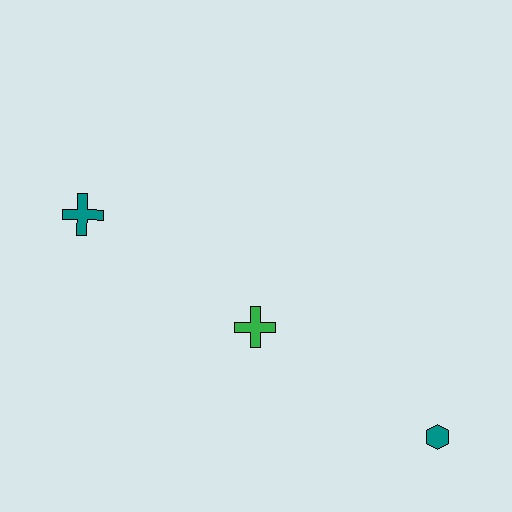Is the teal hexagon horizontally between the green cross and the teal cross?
No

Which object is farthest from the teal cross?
The teal hexagon is farthest from the teal cross.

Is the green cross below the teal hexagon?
No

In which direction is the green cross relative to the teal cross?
The green cross is to the right of the teal cross.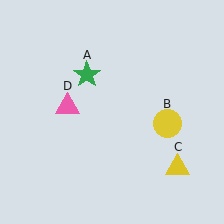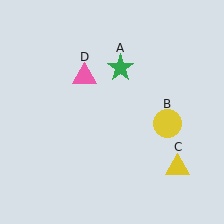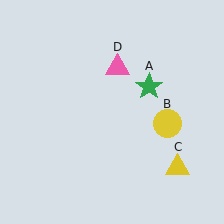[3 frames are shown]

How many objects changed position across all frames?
2 objects changed position: green star (object A), pink triangle (object D).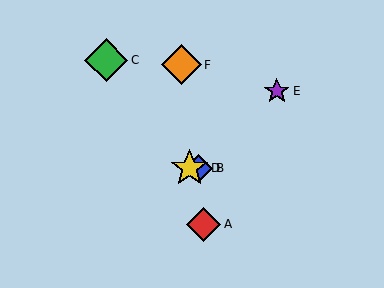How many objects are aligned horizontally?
2 objects (B, D) are aligned horizontally.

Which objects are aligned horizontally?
Objects B, D are aligned horizontally.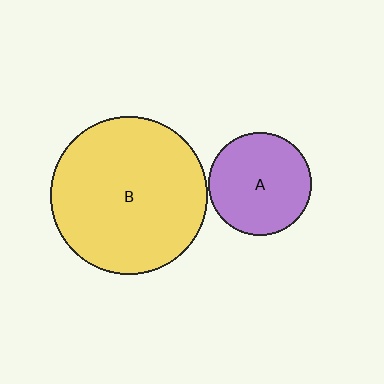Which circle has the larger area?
Circle B (yellow).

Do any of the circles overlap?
No, none of the circles overlap.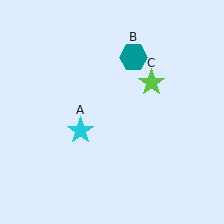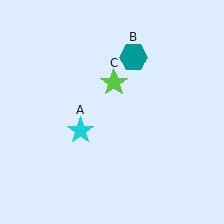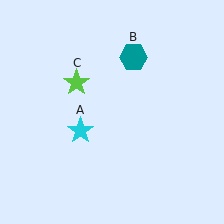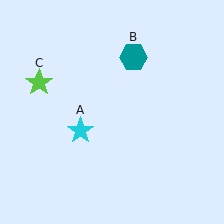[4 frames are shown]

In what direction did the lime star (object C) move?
The lime star (object C) moved left.